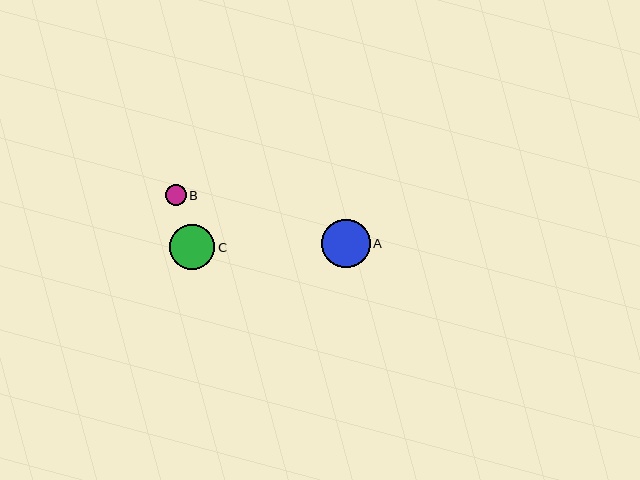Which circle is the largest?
Circle A is the largest with a size of approximately 48 pixels.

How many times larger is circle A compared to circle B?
Circle A is approximately 2.3 times the size of circle B.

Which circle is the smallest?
Circle B is the smallest with a size of approximately 21 pixels.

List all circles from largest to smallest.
From largest to smallest: A, C, B.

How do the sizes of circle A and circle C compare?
Circle A and circle C are approximately the same size.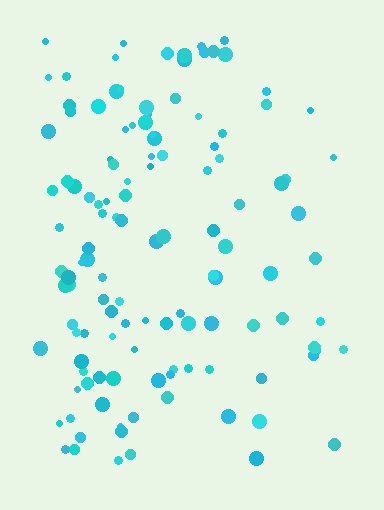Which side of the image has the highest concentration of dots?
The left.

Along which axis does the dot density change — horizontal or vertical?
Horizontal.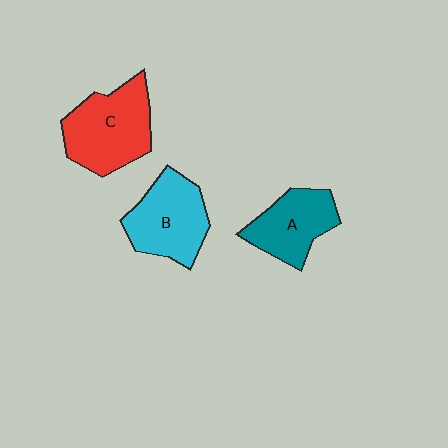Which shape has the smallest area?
Shape A (teal).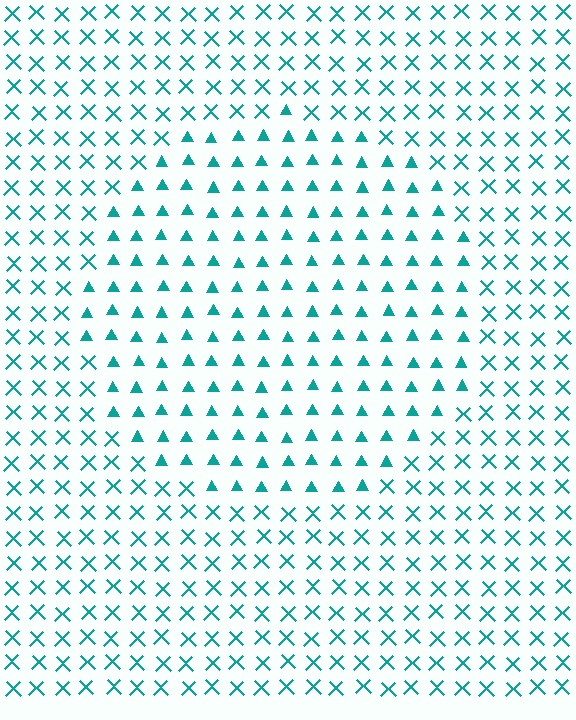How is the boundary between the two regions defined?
The boundary is defined by a change in element shape: triangles inside vs. X marks outside. All elements share the same color and spacing.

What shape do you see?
I see a circle.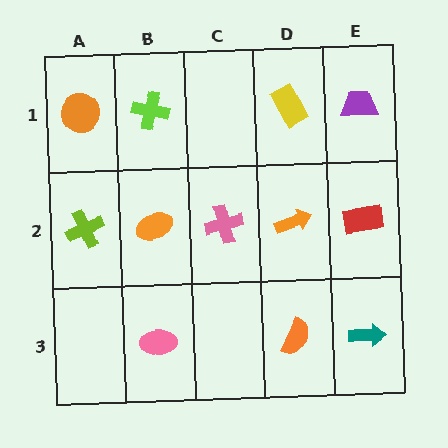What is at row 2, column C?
A pink cross.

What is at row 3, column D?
An orange semicircle.